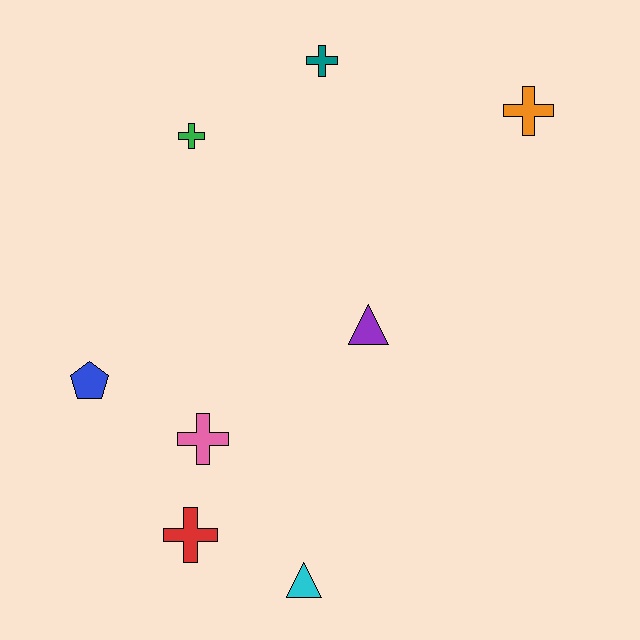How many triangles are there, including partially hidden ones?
There are 2 triangles.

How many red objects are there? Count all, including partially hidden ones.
There is 1 red object.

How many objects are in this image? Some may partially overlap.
There are 8 objects.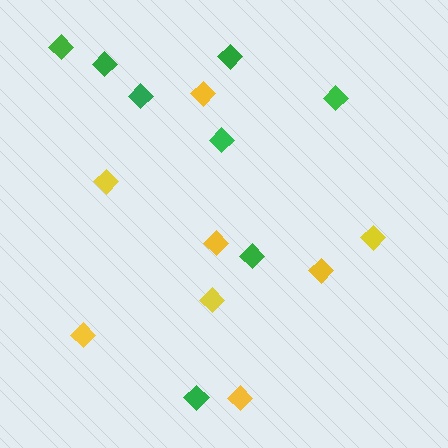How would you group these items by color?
There are 2 groups: one group of yellow diamonds (8) and one group of green diamonds (8).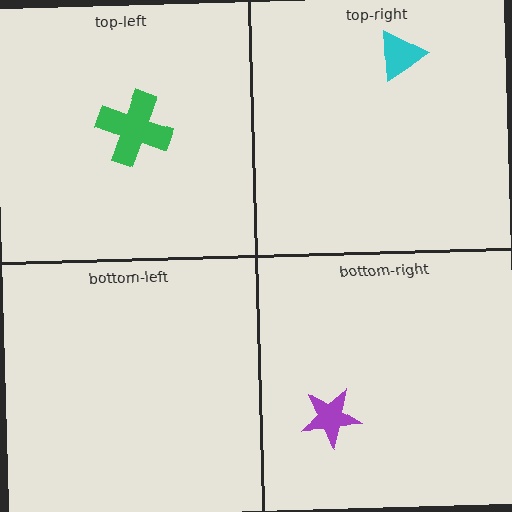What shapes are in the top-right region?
The cyan triangle.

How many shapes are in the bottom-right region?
1.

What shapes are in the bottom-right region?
The purple star.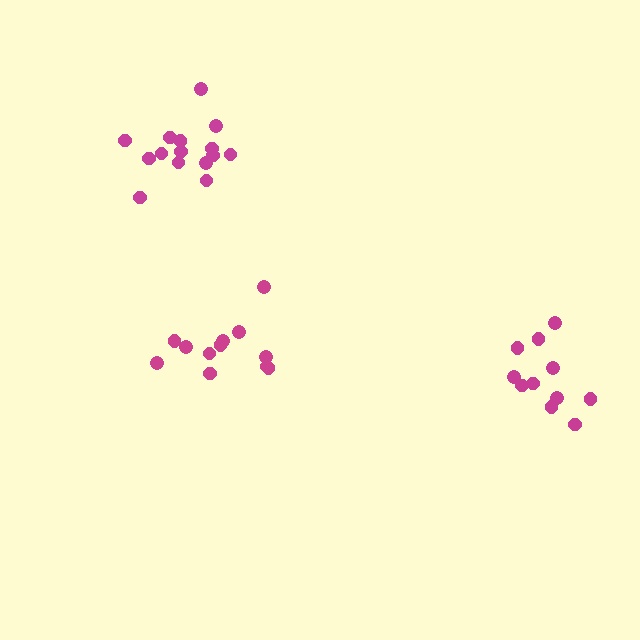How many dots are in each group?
Group 1: 15 dots, Group 2: 11 dots, Group 3: 12 dots (38 total).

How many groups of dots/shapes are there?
There are 3 groups.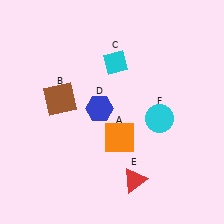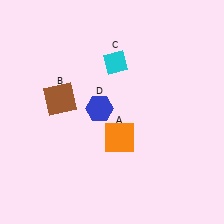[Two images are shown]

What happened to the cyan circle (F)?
The cyan circle (F) was removed in Image 2. It was in the bottom-right area of Image 1.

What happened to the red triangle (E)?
The red triangle (E) was removed in Image 2. It was in the bottom-right area of Image 1.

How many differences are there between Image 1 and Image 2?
There are 2 differences between the two images.